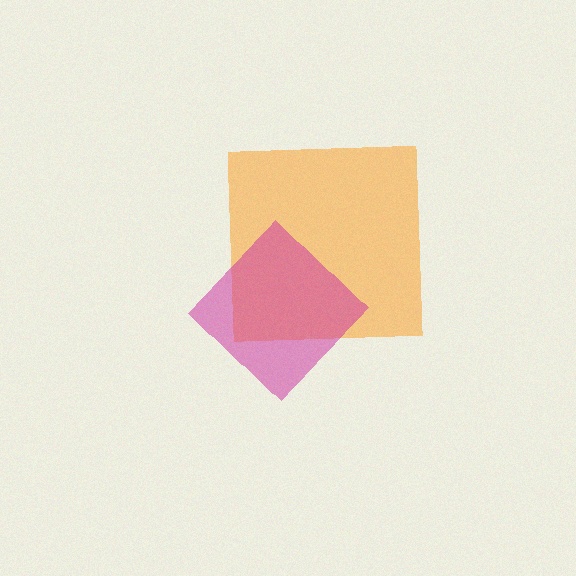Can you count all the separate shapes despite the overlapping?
Yes, there are 2 separate shapes.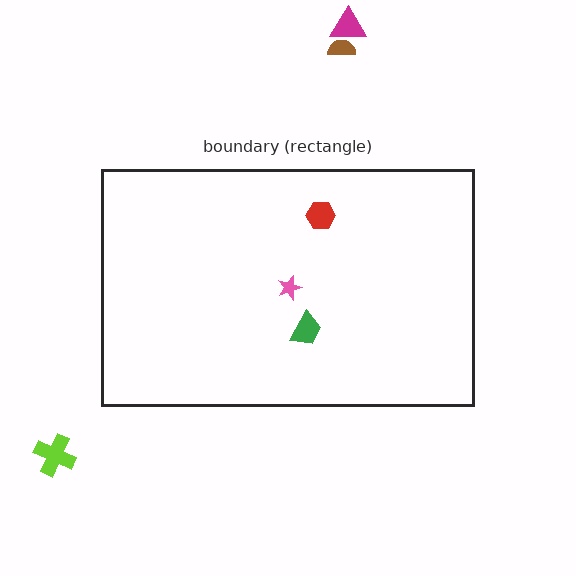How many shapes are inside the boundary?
3 inside, 3 outside.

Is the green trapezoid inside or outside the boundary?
Inside.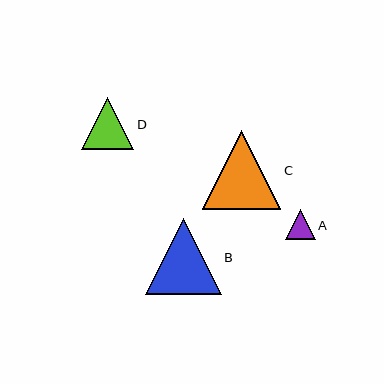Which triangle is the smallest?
Triangle A is the smallest with a size of approximately 30 pixels.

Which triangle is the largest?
Triangle C is the largest with a size of approximately 78 pixels.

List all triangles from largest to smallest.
From largest to smallest: C, B, D, A.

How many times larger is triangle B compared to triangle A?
Triangle B is approximately 2.5 times the size of triangle A.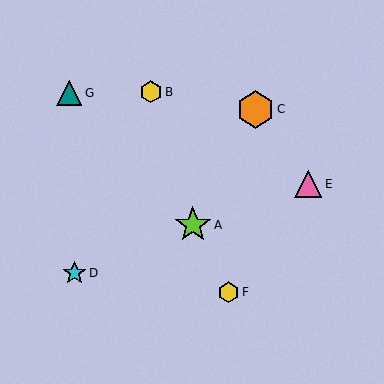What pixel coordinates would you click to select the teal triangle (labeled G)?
Click at (69, 93) to select the teal triangle G.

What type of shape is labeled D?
Shape D is a cyan star.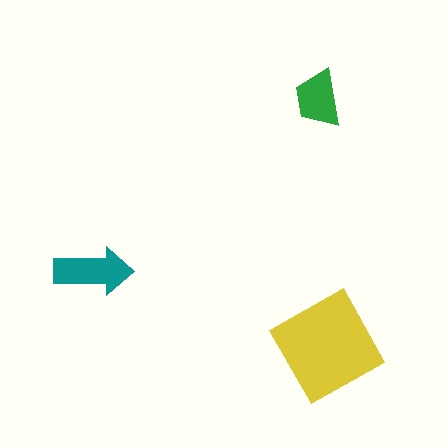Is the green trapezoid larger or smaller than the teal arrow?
Smaller.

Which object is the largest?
The yellow diamond.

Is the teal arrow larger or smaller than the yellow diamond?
Smaller.